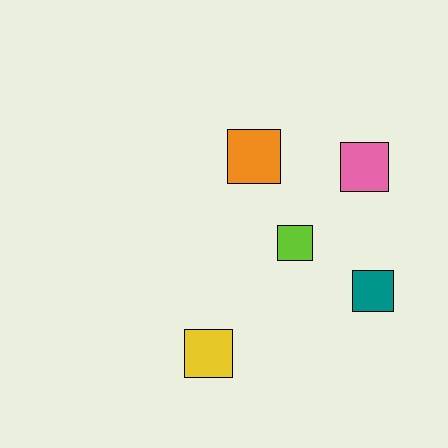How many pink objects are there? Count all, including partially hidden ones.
There is 1 pink object.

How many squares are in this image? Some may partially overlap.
There are 5 squares.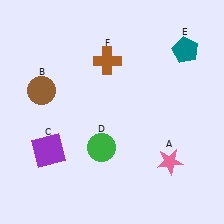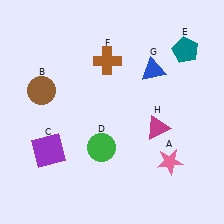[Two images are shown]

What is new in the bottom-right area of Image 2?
A magenta triangle (H) was added in the bottom-right area of Image 2.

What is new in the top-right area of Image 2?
A blue triangle (G) was added in the top-right area of Image 2.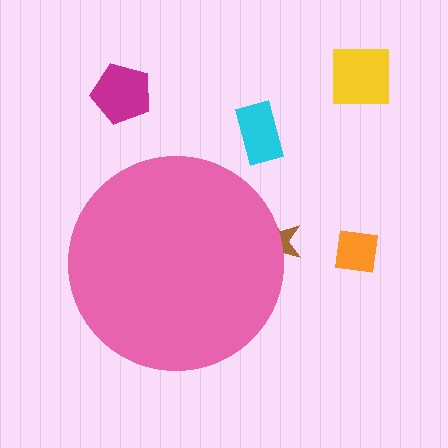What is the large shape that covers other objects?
A pink circle.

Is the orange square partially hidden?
No, the orange square is fully visible.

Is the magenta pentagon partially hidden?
No, the magenta pentagon is fully visible.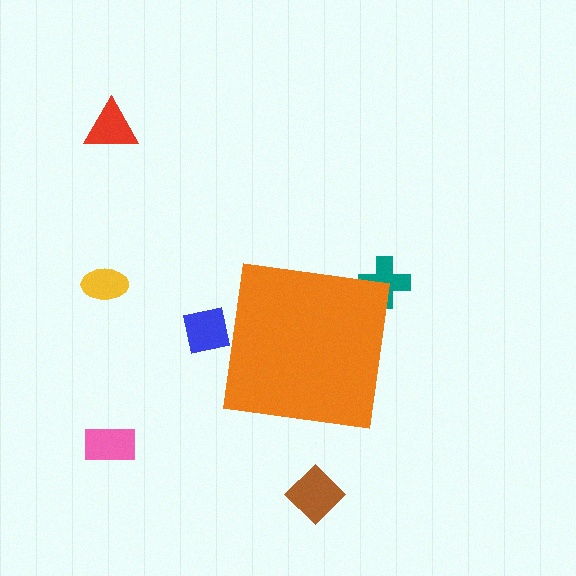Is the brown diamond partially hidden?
No, the brown diamond is fully visible.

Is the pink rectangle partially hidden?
No, the pink rectangle is fully visible.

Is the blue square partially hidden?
Yes, the blue square is partially hidden behind the orange square.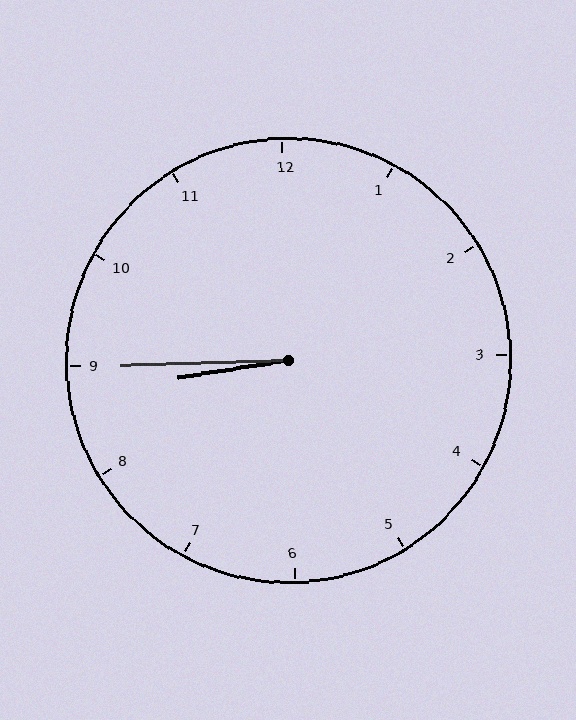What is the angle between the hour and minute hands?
Approximately 8 degrees.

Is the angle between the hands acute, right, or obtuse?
It is acute.